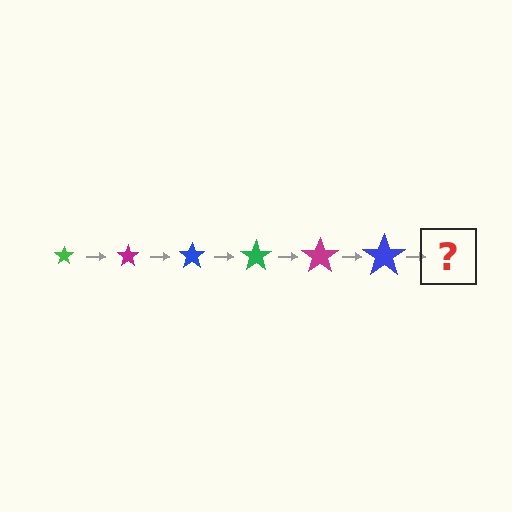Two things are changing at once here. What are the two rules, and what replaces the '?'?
The two rules are that the star grows larger each step and the color cycles through green, magenta, and blue. The '?' should be a green star, larger than the previous one.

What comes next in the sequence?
The next element should be a green star, larger than the previous one.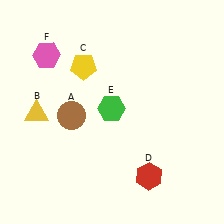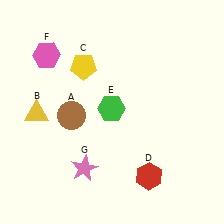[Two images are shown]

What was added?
A pink star (G) was added in Image 2.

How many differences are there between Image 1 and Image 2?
There is 1 difference between the two images.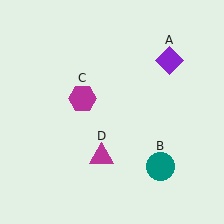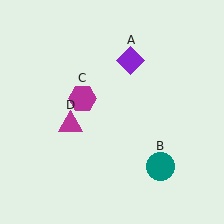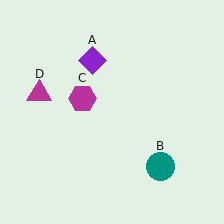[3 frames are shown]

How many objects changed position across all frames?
2 objects changed position: purple diamond (object A), magenta triangle (object D).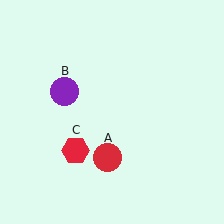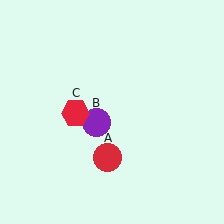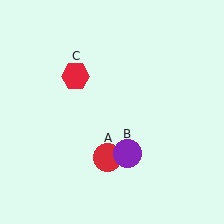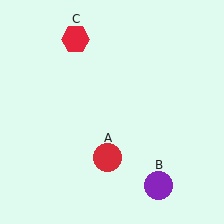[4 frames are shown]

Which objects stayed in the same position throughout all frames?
Red circle (object A) remained stationary.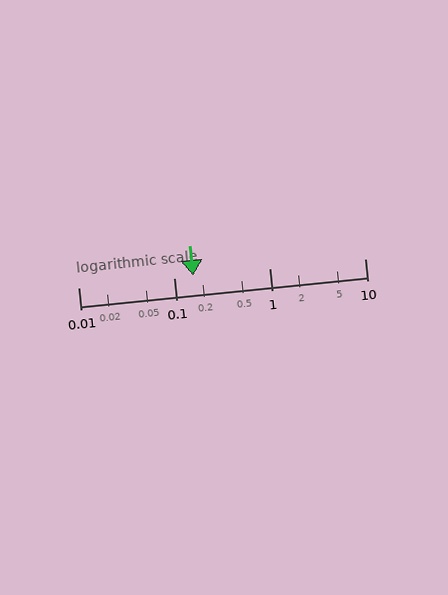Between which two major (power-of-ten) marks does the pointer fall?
The pointer is between 0.1 and 1.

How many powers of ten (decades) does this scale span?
The scale spans 3 decades, from 0.01 to 10.